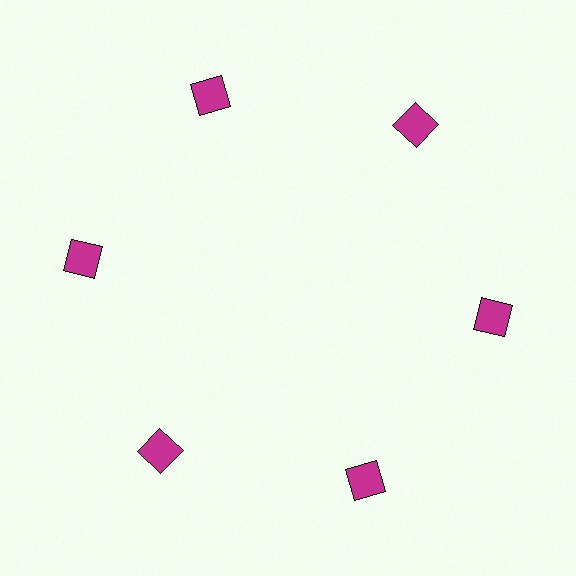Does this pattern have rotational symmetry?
Yes, this pattern has 6-fold rotational symmetry. It looks the same after rotating 60 degrees around the center.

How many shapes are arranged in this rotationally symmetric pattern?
There are 6 shapes, arranged in 6 groups of 1.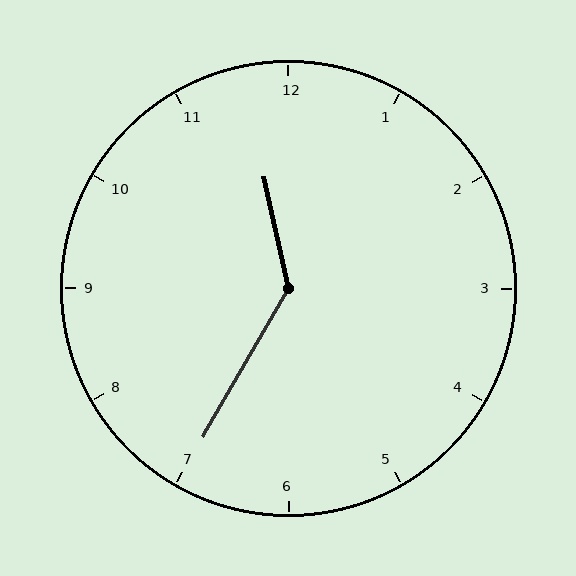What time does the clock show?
11:35.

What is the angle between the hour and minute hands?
Approximately 138 degrees.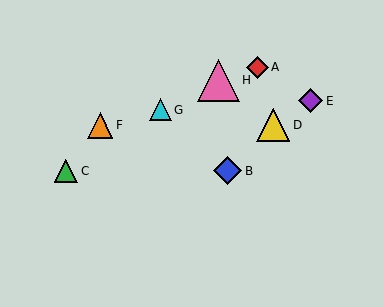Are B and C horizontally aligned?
Yes, both are at y≈171.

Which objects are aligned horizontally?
Objects B, C are aligned horizontally.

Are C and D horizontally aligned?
No, C is at y≈171 and D is at y≈125.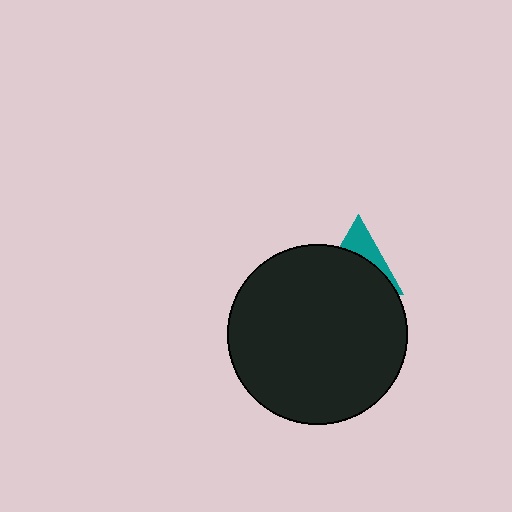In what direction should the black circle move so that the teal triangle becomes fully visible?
The black circle should move down. That is the shortest direction to clear the overlap and leave the teal triangle fully visible.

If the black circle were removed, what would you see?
You would see the complete teal triangle.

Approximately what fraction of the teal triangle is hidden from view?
Roughly 68% of the teal triangle is hidden behind the black circle.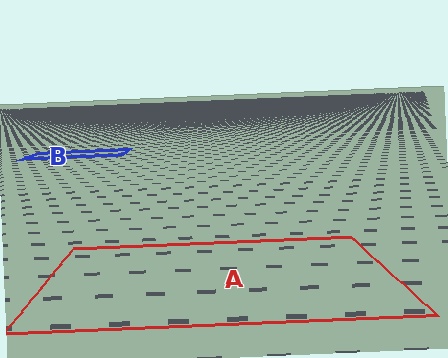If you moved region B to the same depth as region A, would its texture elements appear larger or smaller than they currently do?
They would appear larger. At a closer depth, the same texture elements are projected at a bigger on-screen size.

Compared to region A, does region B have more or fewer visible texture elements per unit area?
Region B has more texture elements per unit area — they are packed more densely because it is farther away.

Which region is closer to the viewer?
Region A is closer. The texture elements there are larger and more spread out.